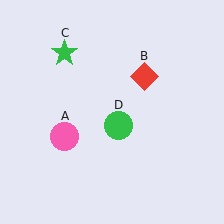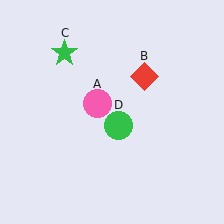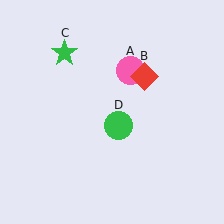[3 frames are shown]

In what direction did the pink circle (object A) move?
The pink circle (object A) moved up and to the right.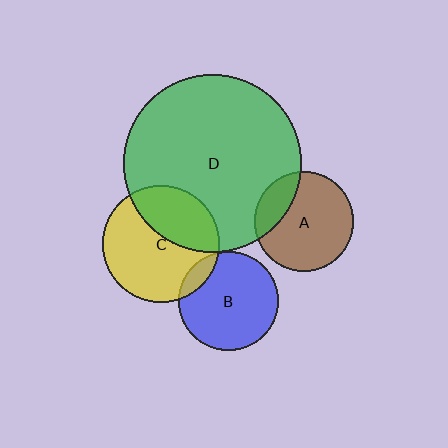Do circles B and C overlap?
Yes.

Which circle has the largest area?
Circle D (green).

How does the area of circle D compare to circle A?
Approximately 3.2 times.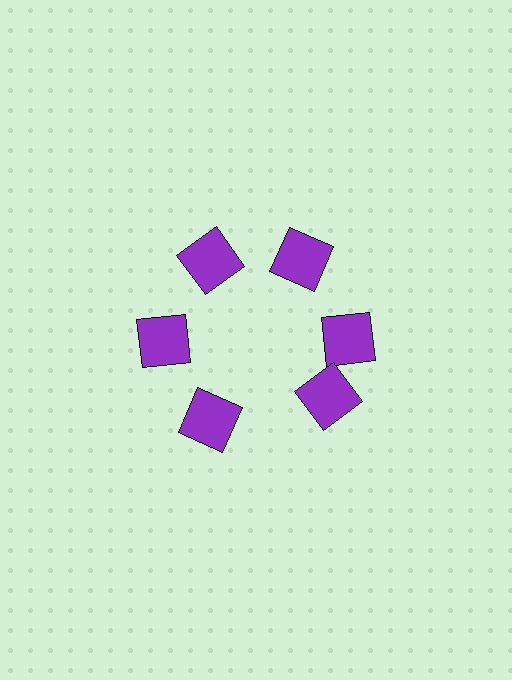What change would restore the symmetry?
The symmetry would be restored by rotating it back into even spacing with its neighbors so that all 6 squares sit at equal angles and equal distance from the center.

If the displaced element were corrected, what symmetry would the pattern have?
It would have 6-fold rotational symmetry — the pattern would map onto itself every 60 degrees.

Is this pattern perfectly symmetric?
No. The 6 purple squares are arranged in a ring, but one element near the 5 o'clock position is rotated out of alignment along the ring, breaking the 6-fold rotational symmetry.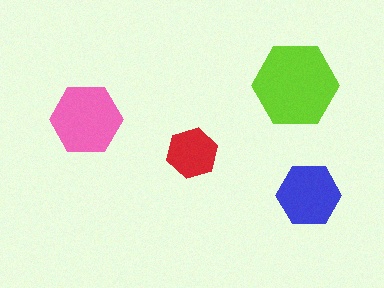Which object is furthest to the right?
The blue hexagon is rightmost.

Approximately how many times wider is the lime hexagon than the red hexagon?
About 1.5 times wider.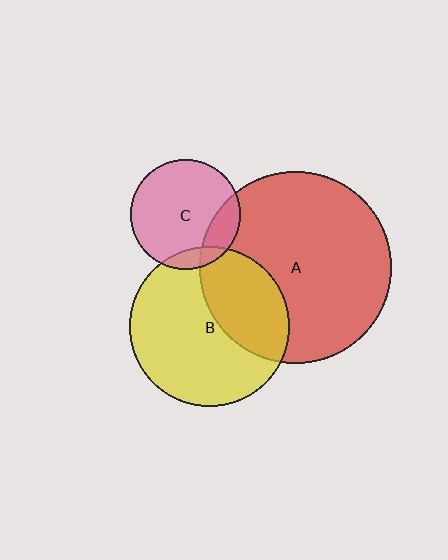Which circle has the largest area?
Circle A (red).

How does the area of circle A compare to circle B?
Approximately 1.4 times.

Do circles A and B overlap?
Yes.